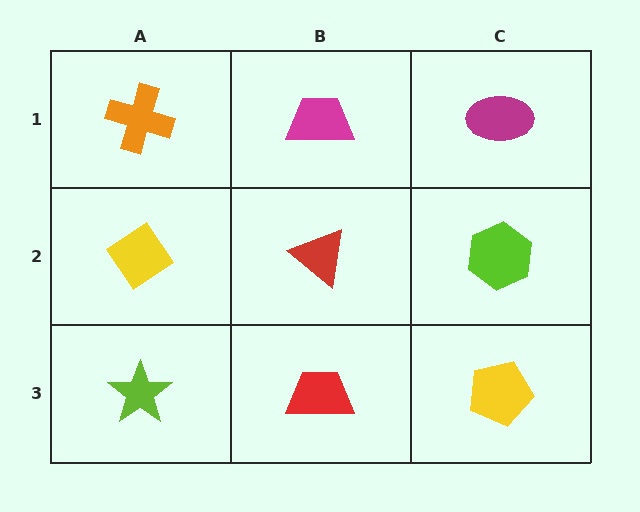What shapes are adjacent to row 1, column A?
A yellow diamond (row 2, column A), a magenta trapezoid (row 1, column B).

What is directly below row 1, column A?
A yellow diamond.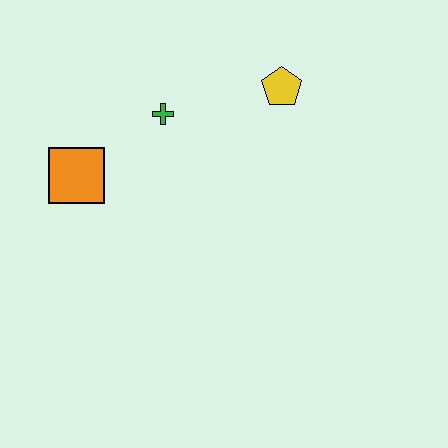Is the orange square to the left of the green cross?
Yes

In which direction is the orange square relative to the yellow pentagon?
The orange square is to the left of the yellow pentagon.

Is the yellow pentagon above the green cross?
Yes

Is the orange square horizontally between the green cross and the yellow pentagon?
No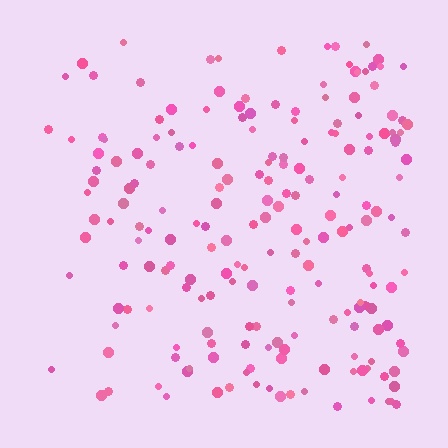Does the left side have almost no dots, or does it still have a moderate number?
Still a moderate number, just noticeably fewer than the right.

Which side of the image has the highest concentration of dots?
The right.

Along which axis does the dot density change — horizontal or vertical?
Horizontal.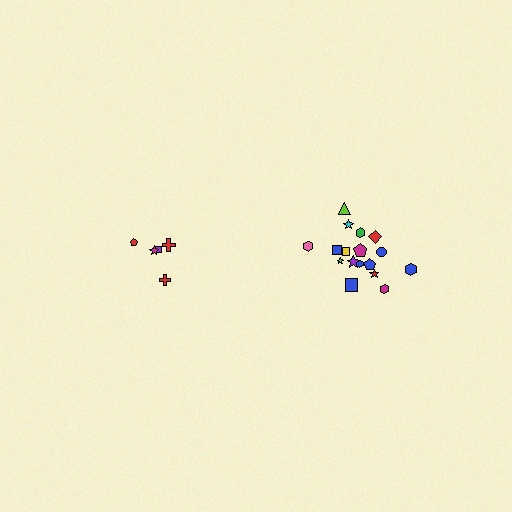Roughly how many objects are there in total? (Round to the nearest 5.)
Roughly 25 objects in total.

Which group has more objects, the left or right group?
The right group.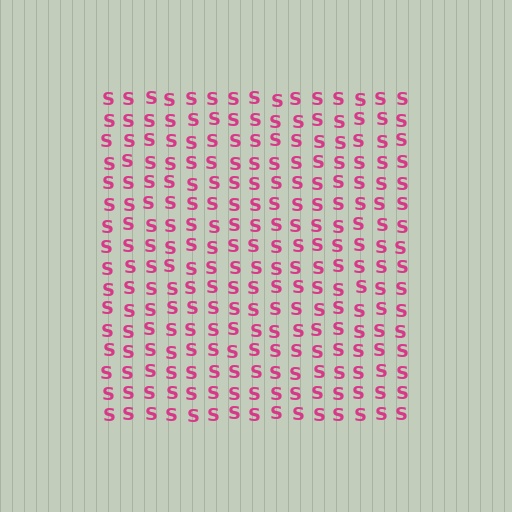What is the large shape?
The large shape is a square.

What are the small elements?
The small elements are letter S's.